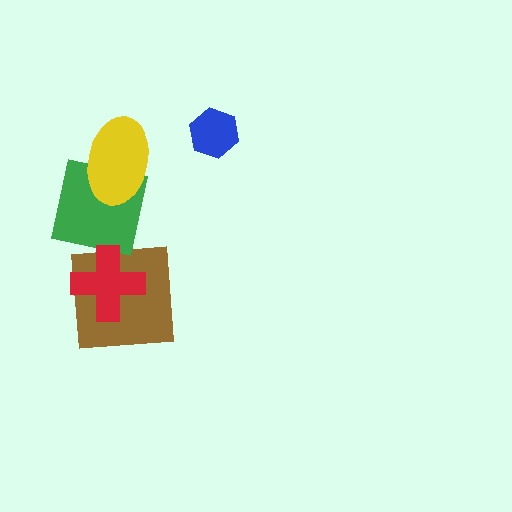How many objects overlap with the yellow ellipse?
1 object overlaps with the yellow ellipse.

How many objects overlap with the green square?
1 object overlaps with the green square.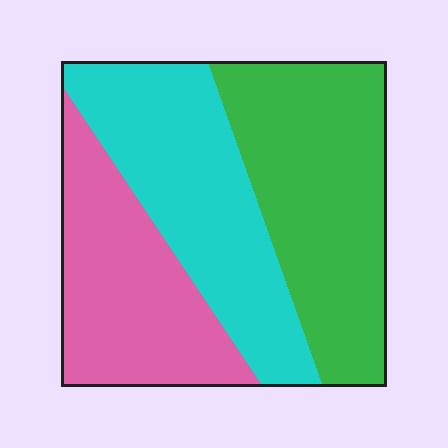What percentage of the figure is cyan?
Cyan takes up about one third (1/3) of the figure.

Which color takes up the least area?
Pink, at roughly 30%.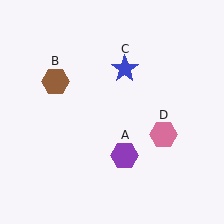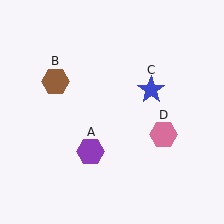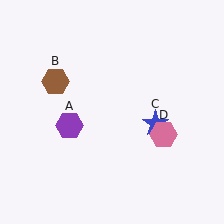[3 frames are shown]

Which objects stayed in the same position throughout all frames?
Brown hexagon (object B) and pink hexagon (object D) remained stationary.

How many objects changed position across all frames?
2 objects changed position: purple hexagon (object A), blue star (object C).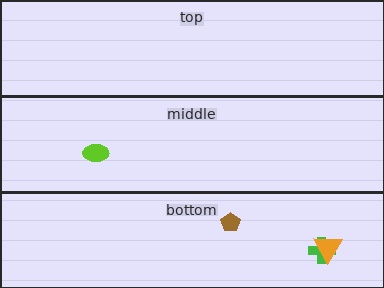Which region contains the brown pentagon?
The bottom region.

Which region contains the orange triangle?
The bottom region.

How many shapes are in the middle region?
1.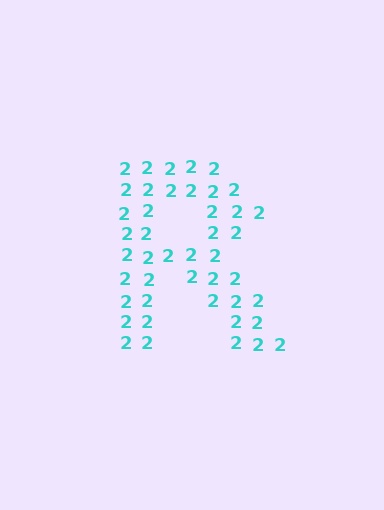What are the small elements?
The small elements are digit 2's.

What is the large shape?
The large shape is the letter R.